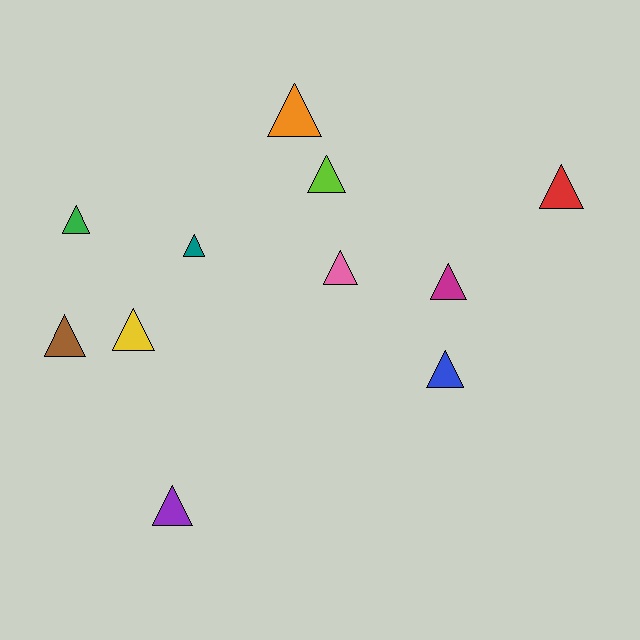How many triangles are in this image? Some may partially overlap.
There are 11 triangles.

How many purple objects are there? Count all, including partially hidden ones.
There is 1 purple object.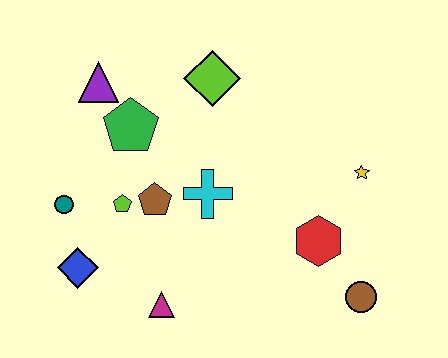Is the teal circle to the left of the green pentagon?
Yes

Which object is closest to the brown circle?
The red hexagon is closest to the brown circle.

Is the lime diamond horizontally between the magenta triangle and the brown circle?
Yes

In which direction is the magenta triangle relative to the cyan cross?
The magenta triangle is below the cyan cross.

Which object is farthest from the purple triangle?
The brown circle is farthest from the purple triangle.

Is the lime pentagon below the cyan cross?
Yes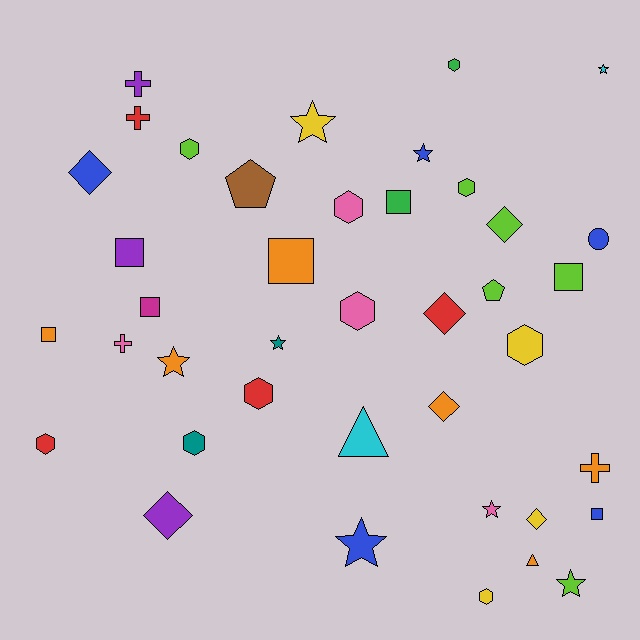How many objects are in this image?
There are 40 objects.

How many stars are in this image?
There are 8 stars.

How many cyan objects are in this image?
There are 2 cyan objects.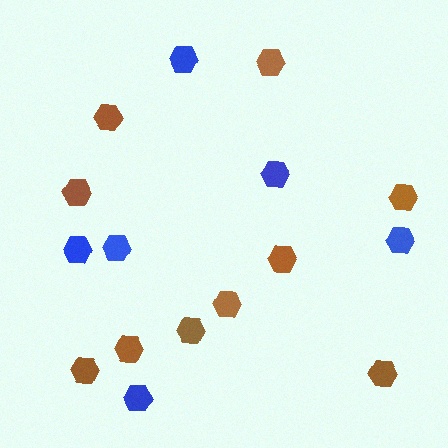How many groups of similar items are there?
There are 2 groups: one group of brown hexagons (10) and one group of blue hexagons (6).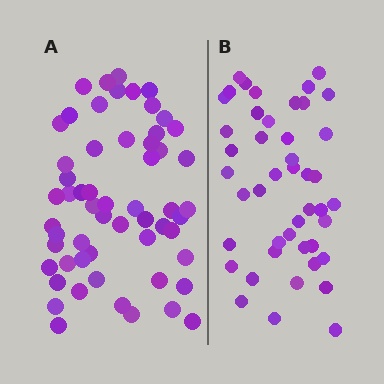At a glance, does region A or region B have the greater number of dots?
Region A (the left region) has more dots.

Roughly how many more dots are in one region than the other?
Region A has roughly 12 or so more dots than region B.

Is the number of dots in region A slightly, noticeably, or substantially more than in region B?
Region A has noticeably more, but not dramatically so. The ratio is roughly 1.3 to 1.